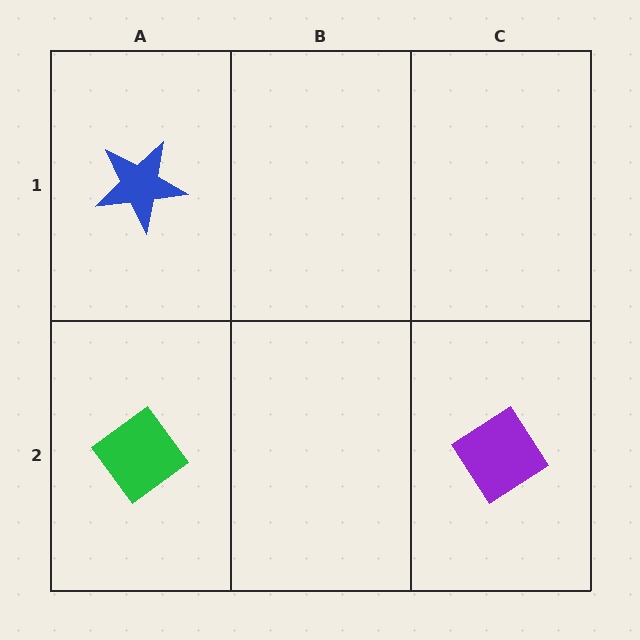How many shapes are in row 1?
1 shape.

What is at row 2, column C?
A purple diamond.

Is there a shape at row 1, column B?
No, that cell is empty.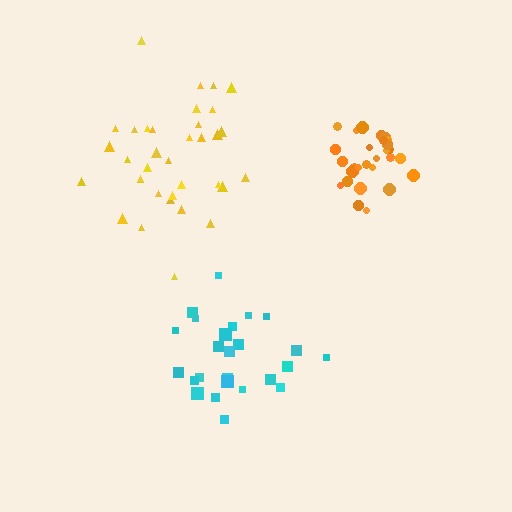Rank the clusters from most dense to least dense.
orange, cyan, yellow.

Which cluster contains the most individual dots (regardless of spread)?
Yellow (35).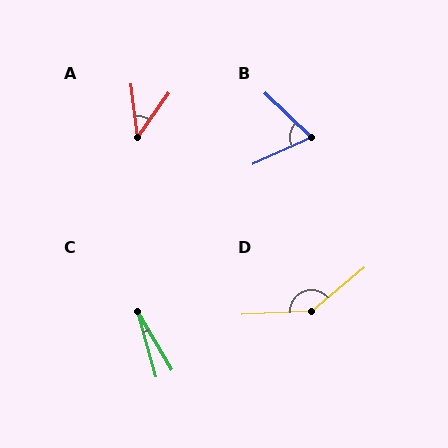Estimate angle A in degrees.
Approximately 42 degrees.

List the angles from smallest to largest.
C (15°), A (42°), B (69°), D (143°).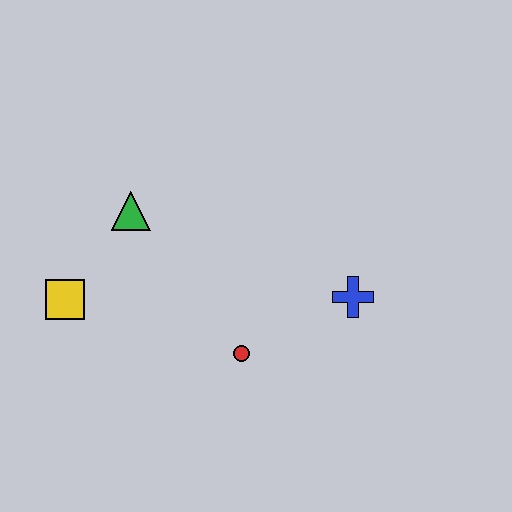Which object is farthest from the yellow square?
The blue cross is farthest from the yellow square.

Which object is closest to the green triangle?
The yellow square is closest to the green triangle.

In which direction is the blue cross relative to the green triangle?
The blue cross is to the right of the green triangle.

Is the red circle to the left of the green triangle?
No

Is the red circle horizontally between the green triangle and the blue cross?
Yes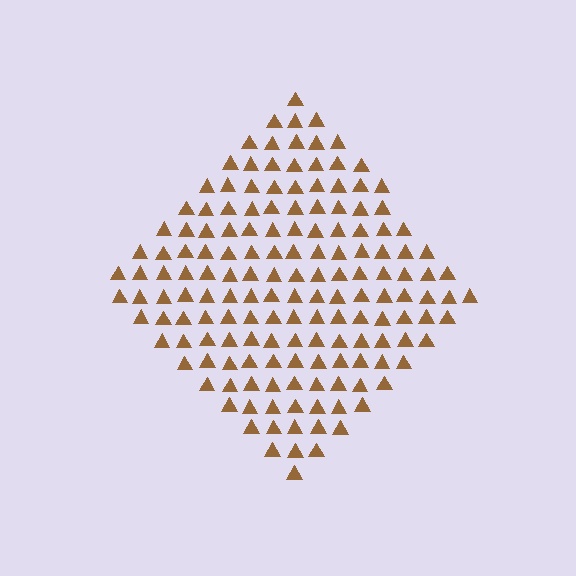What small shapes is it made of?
It is made of small triangles.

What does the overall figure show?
The overall figure shows a diamond.